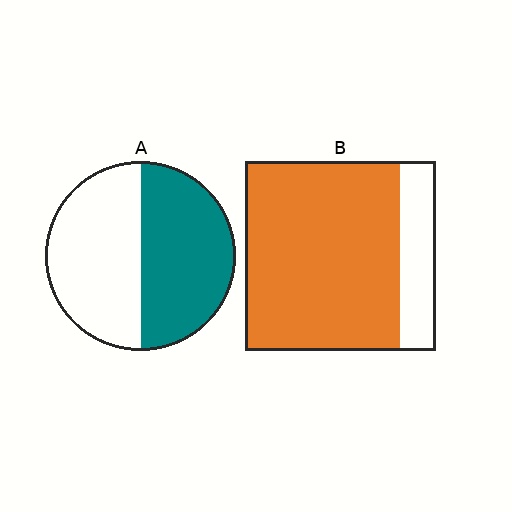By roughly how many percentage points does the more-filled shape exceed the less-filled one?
By roughly 30 percentage points (B over A).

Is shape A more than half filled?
Roughly half.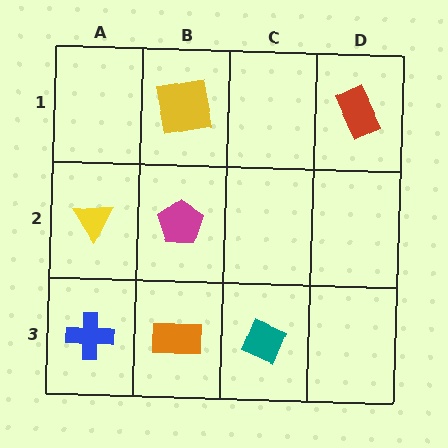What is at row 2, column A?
A yellow triangle.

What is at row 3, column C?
A teal diamond.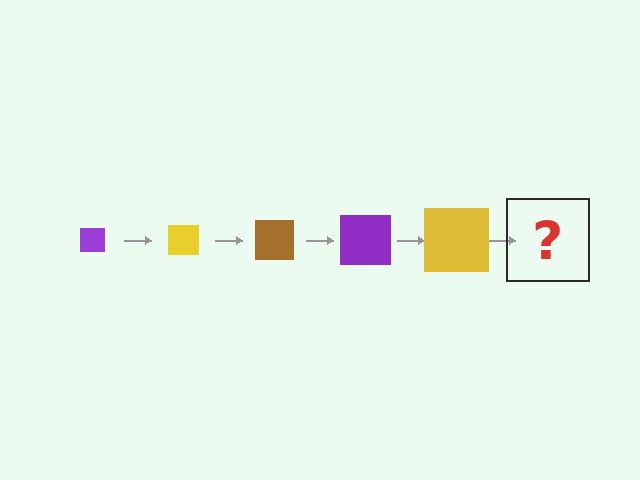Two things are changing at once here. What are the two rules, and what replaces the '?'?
The two rules are that the square grows larger each step and the color cycles through purple, yellow, and brown. The '?' should be a brown square, larger than the previous one.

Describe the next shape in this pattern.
It should be a brown square, larger than the previous one.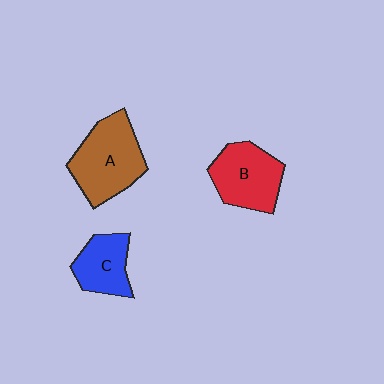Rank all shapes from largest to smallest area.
From largest to smallest: A (brown), B (red), C (blue).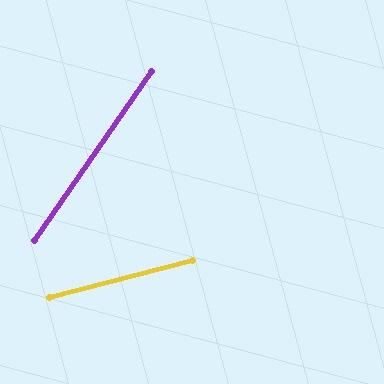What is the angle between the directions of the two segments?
Approximately 41 degrees.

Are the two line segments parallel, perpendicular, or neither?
Neither parallel nor perpendicular — they differ by about 41°.